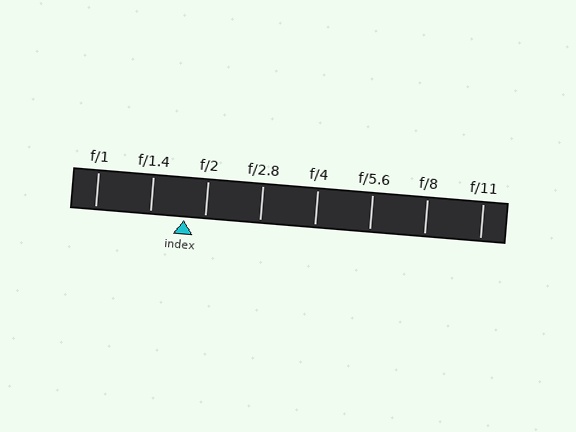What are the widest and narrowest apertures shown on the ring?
The widest aperture shown is f/1 and the narrowest is f/11.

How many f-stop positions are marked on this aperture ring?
There are 8 f-stop positions marked.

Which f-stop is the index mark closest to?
The index mark is closest to f/2.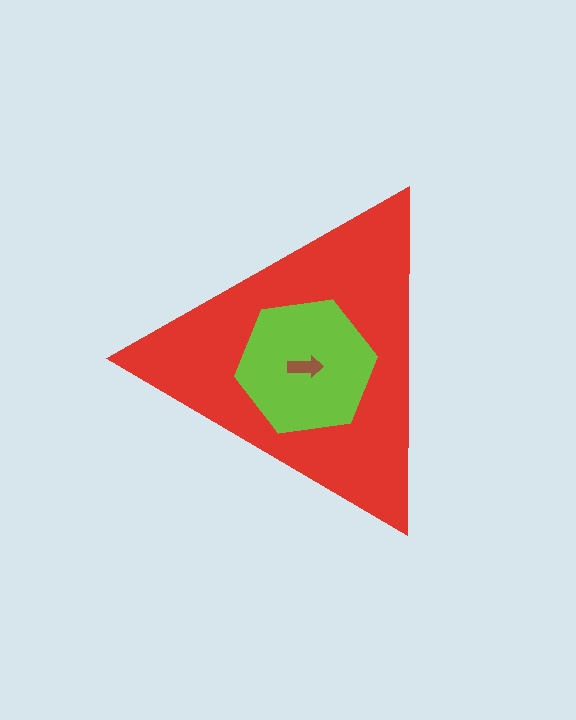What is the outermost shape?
The red triangle.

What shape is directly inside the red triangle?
The lime hexagon.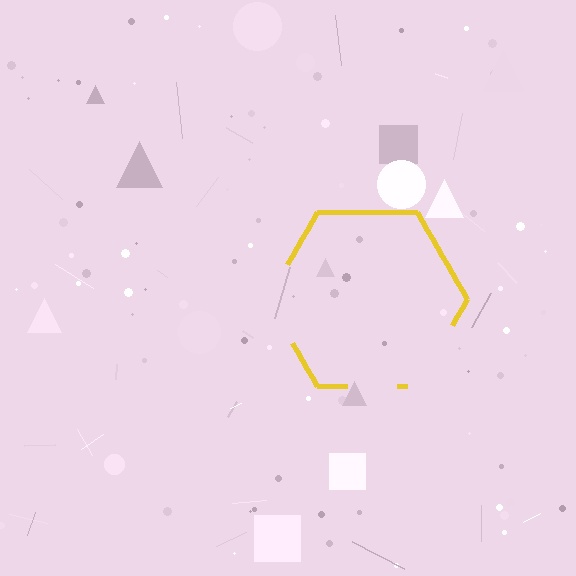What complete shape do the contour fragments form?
The contour fragments form a hexagon.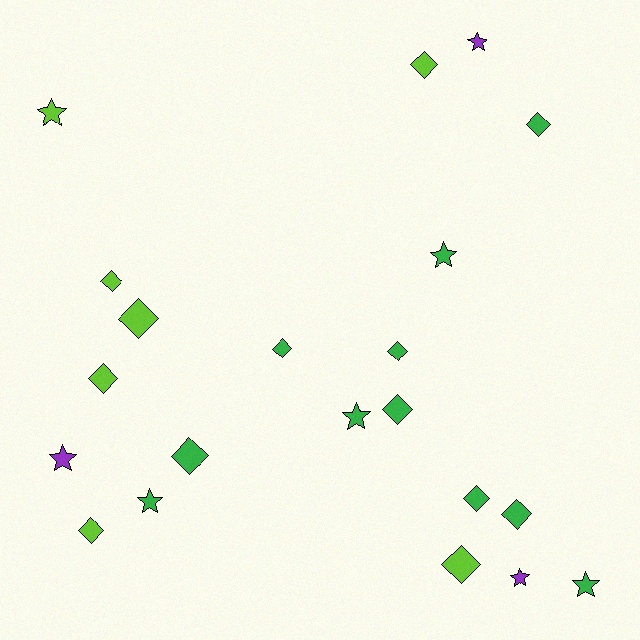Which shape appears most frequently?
Diamond, with 13 objects.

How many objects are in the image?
There are 21 objects.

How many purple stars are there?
There are 3 purple stars.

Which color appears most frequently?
Green, with 11 objects.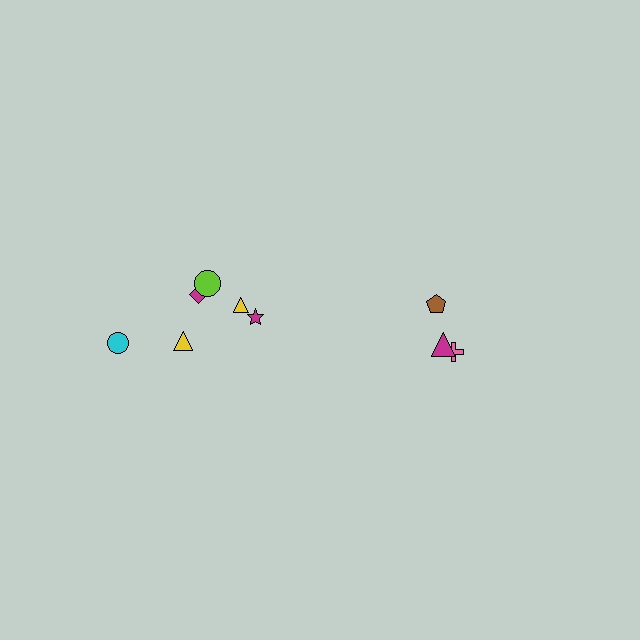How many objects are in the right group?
There are 3 objects.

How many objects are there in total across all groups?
There are 9 objects.